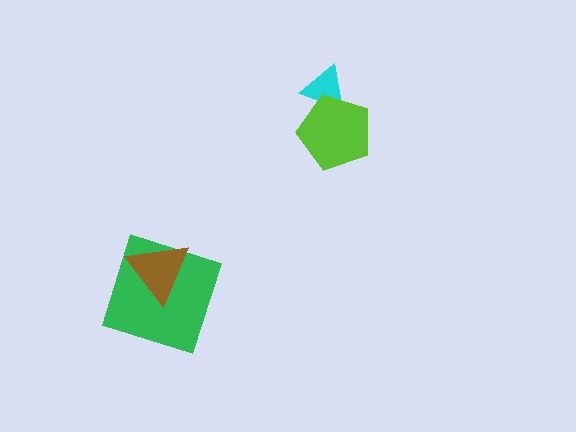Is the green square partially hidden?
Yes, it is partially covered by another shape.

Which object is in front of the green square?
The brown triangle is in front of the green square.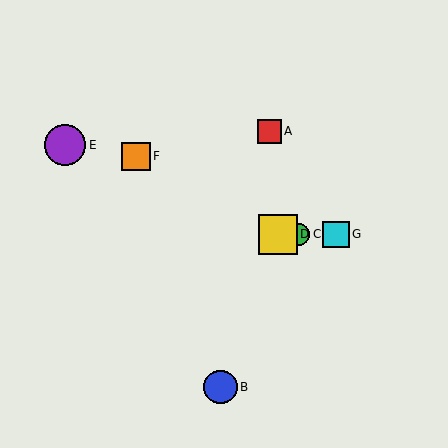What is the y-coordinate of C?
Object C is at y≈234.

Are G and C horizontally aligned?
Yes, both are at y≈234.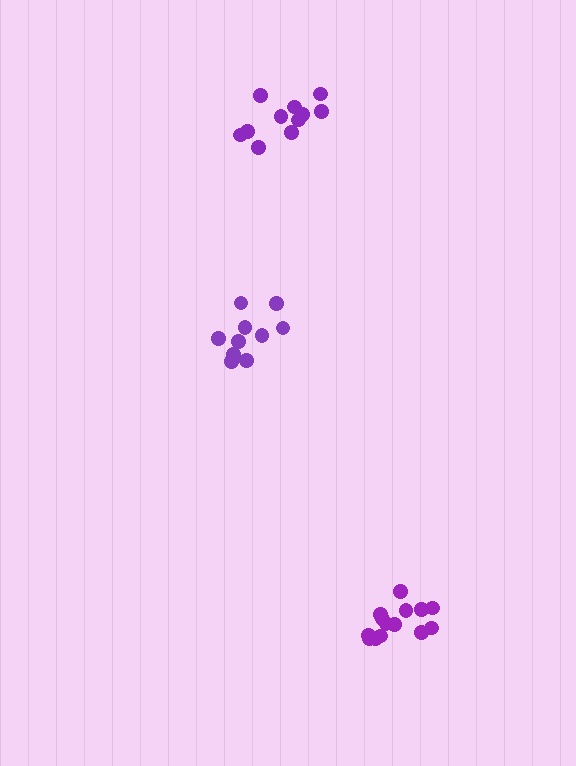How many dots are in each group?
Group 1: 14 dots, Group 2: 10 dots, Group 3: 11 dots (35 total).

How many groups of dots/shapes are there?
There are 3 groups.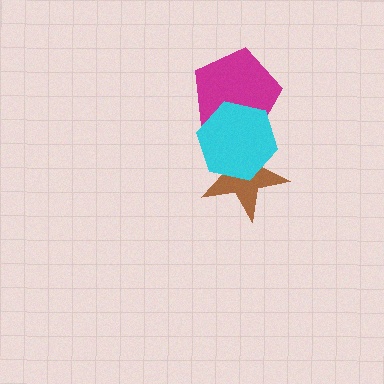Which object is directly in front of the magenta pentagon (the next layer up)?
The brown star is directly in front of the magenta pentagon.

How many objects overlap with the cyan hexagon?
2 objects overlap with the cyan hexagon.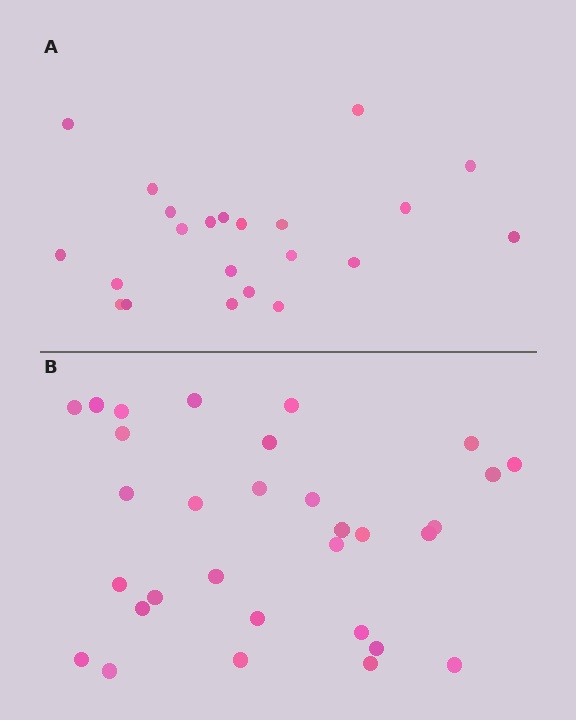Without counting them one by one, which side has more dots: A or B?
Region B (the bottom region) has more dots.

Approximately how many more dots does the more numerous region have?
Region B has roughly 8 or so more dots than region A.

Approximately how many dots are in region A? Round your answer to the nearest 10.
About 20 dots. (The exact count is 22, which rounds to 20.)